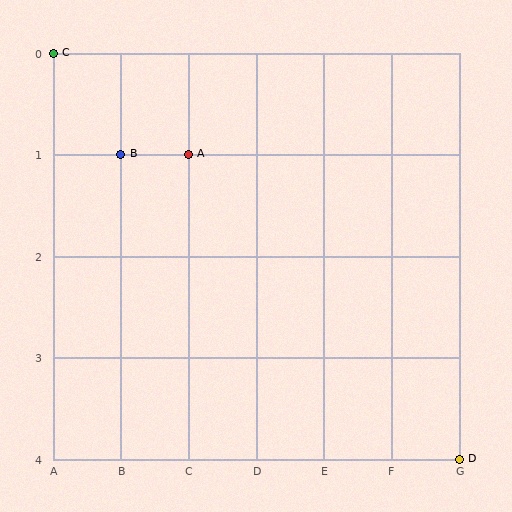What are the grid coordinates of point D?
Point D is at grid coordinates (G, 4).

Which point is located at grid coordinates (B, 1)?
Point B is at (B, 1).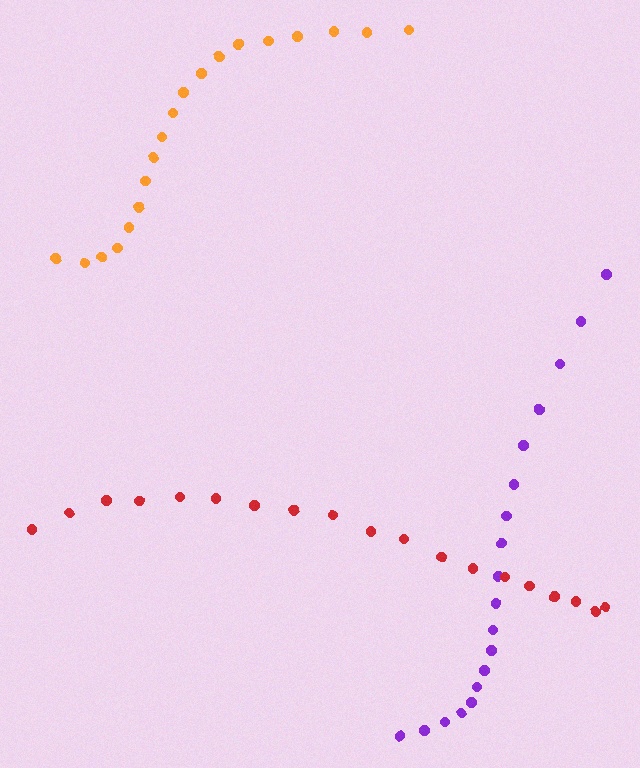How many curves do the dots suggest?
There are 3 distinct paths.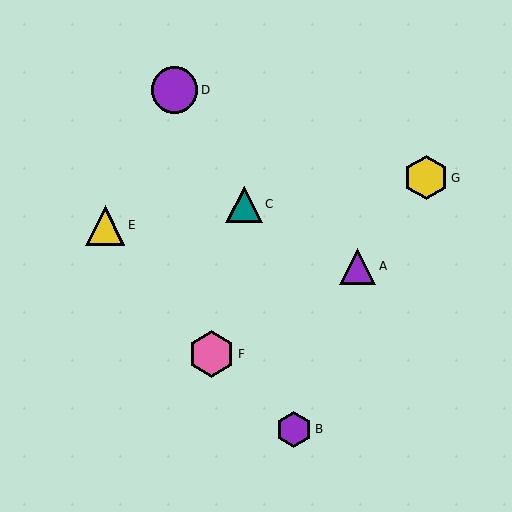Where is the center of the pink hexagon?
The center of the pink hexagon is at (211, 354).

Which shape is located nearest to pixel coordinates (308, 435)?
The purple hexagon (labeled B) at (294, 429) is nearest to that location.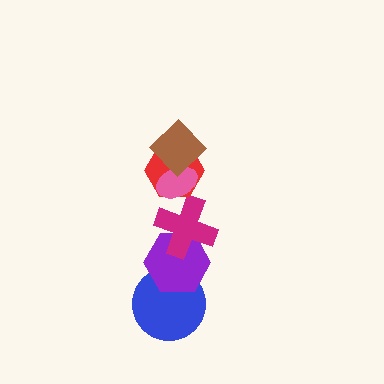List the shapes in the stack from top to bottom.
From top to bottom: the brown diamond, the pink ellipse, the red hexagon, the magenta cross, the purple hexagon, the blue circle.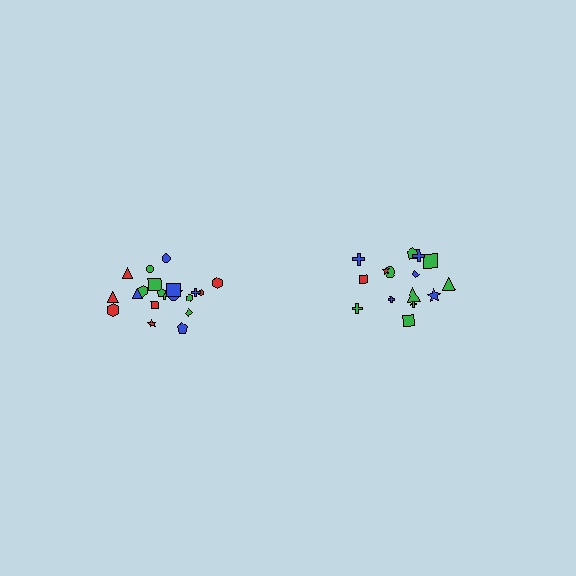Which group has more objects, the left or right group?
The left group.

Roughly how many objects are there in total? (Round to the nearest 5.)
Roughly 35 objects in total.